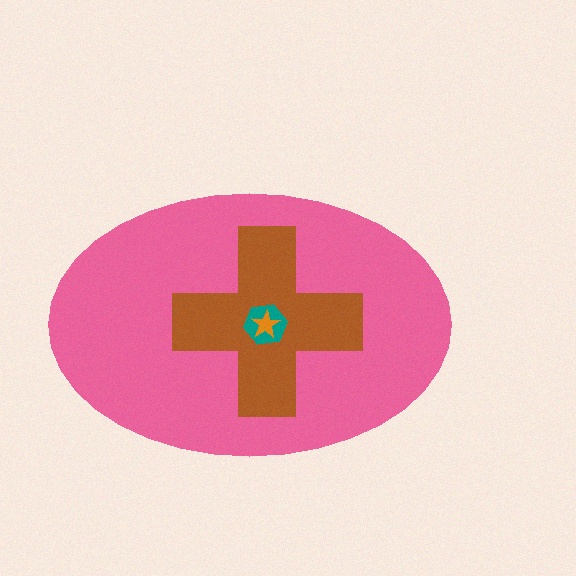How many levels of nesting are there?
4.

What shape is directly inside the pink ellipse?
The brown cross.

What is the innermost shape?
The orange star.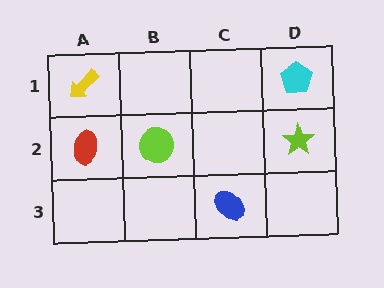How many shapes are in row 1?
2 shapes.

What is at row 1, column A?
A yellow arrow.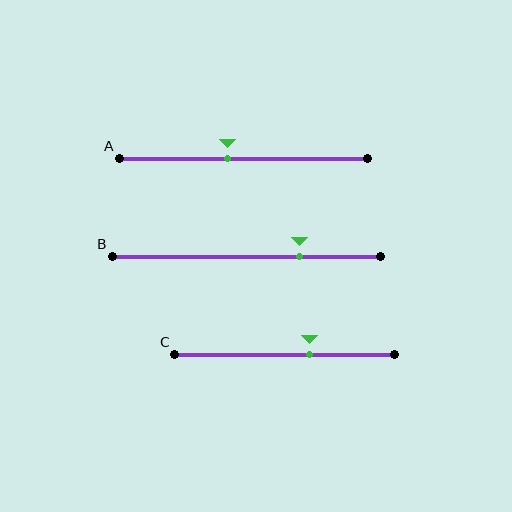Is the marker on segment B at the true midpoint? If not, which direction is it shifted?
No, the marker on segment B is shifted to the right by about 20% of the segment length.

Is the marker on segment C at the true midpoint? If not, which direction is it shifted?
No, the marker on segment C is shifted to the right by about 11% of the segment length.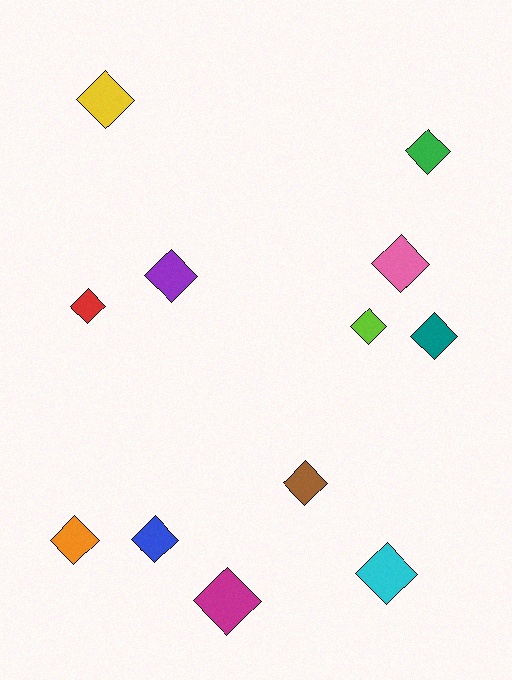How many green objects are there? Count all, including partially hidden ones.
There is 1 green object.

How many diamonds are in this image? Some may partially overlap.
There are 12 diamonds.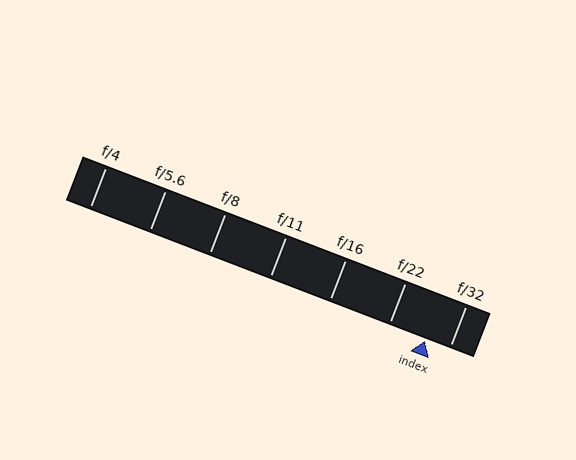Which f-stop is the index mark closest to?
The index mark is closest to f/32.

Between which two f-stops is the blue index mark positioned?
The index mark is between f/22 and f/32.